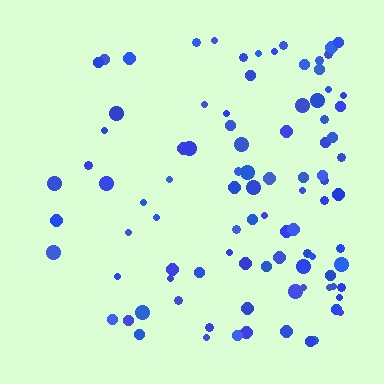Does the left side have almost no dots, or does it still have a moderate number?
Still a moderate number, just noticeably fewer than the right.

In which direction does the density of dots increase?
From left to right, with the right side densest.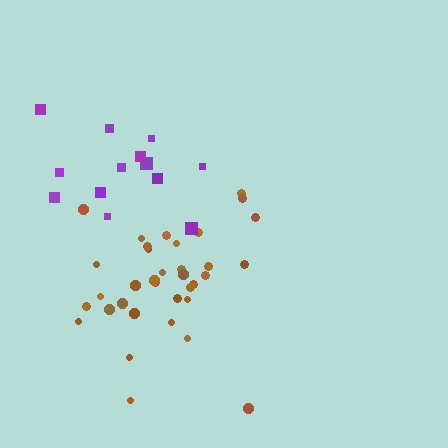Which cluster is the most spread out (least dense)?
Purple.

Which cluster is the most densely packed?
Brown.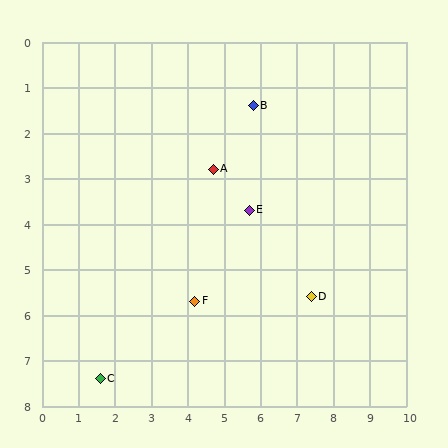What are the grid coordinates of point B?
Point B is at approximately (5.8, 1.4).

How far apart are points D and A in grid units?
Points D and A are about 3.9 grid units apart.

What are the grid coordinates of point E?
Point E is at approximately (5.7, 3.7).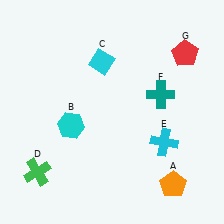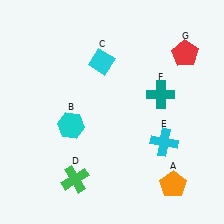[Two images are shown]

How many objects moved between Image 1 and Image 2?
1 object moved between the two images.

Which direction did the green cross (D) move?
The green cross (D) moved right.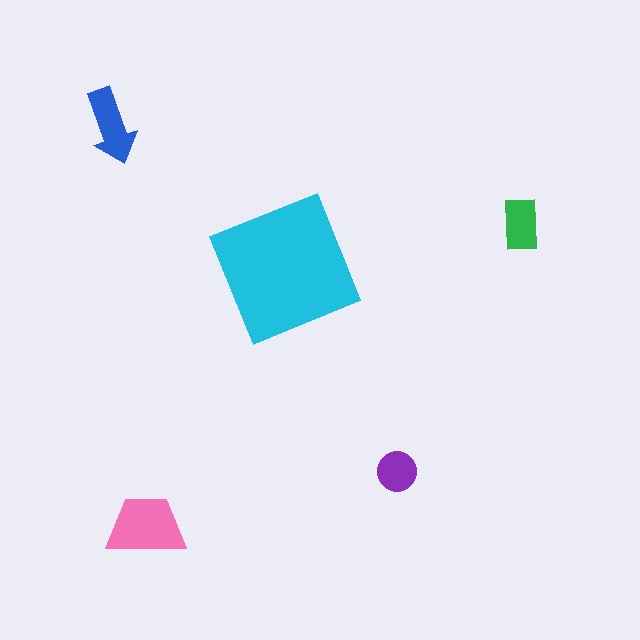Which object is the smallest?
The purple circle.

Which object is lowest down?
The pink trapezoid is bottommost.